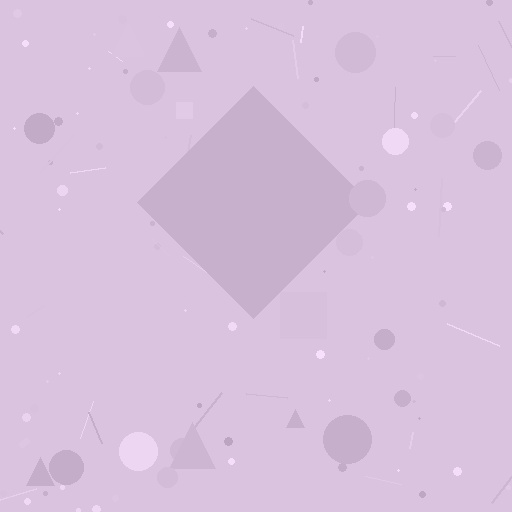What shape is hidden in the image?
A diamond is hidden in the image.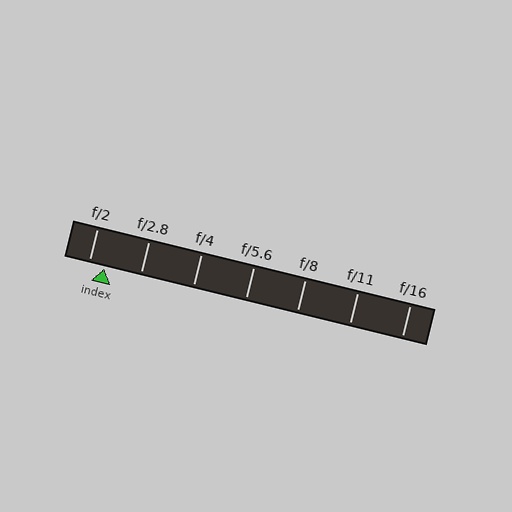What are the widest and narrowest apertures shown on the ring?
The widest aperture shown is f/2 and the narrowest is f/16.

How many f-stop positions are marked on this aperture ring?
There are 7 f-stop positions marked.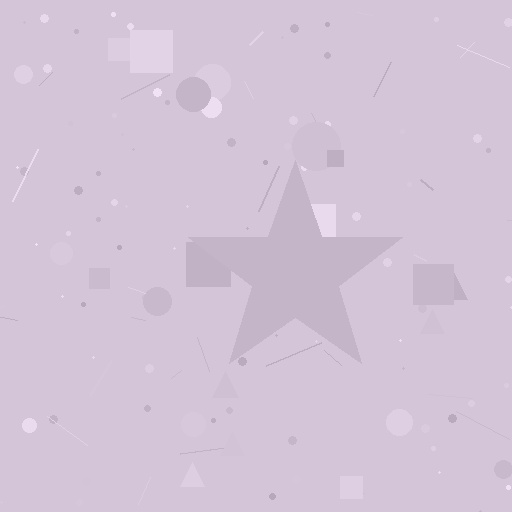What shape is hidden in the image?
A star is hidden in the image.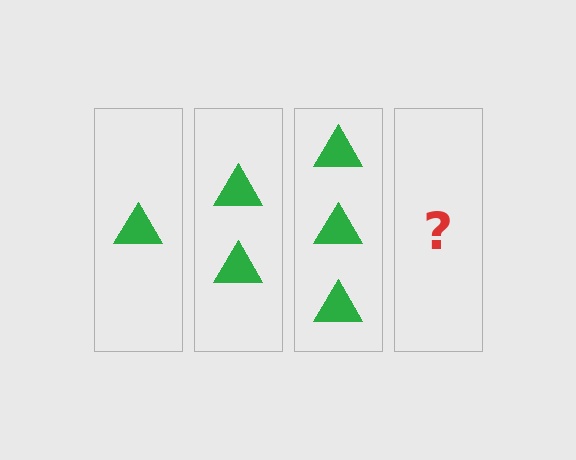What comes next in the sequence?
The next element should be 4 triangles.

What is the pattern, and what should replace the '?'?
The pattern is that each step adds one more triangle. The '?' should be 4 triangles.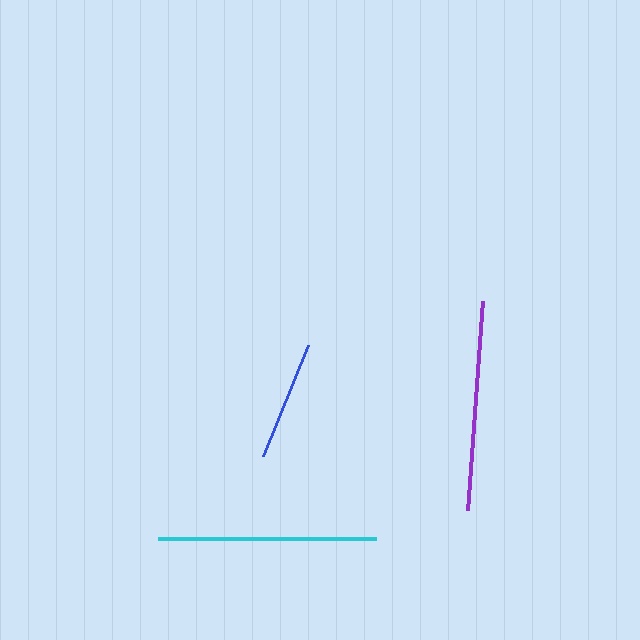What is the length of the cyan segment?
The cyan segment is approximately 219 pixels long.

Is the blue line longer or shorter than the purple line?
The purple line is longer than the blue line.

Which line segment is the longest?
The cyan line is the longest at approximately 219 pixels.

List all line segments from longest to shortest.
From longest to shortest: cyan, purple, blue.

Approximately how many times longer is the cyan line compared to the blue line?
The cyan line is approximately 1.8 times the length of the blue line.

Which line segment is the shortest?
The blue line is the shortest at approximately 121 pixels.